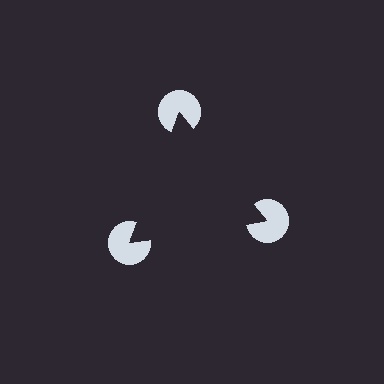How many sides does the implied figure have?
3 sides.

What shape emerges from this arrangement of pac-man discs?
An illusory triangle — its edges are inferred from the aligned wedge cuts in the pac-man discs, not physically drawn.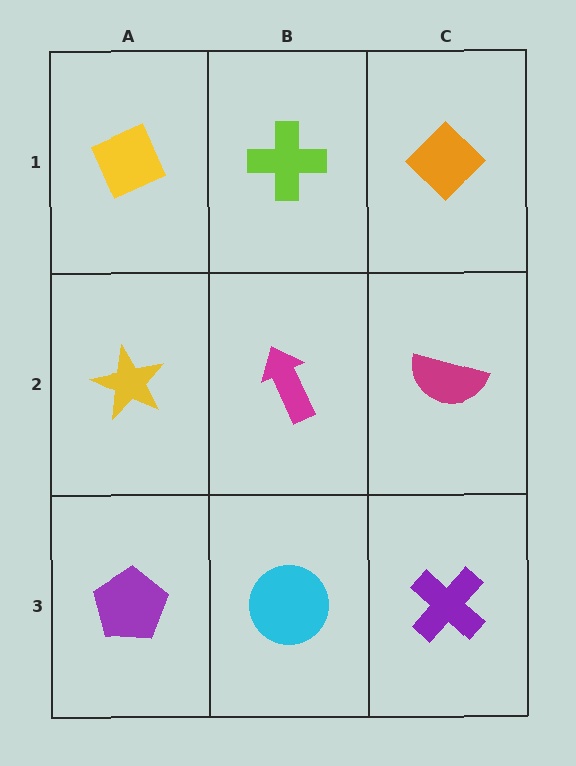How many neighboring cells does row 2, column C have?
3.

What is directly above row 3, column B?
A magenta arrow.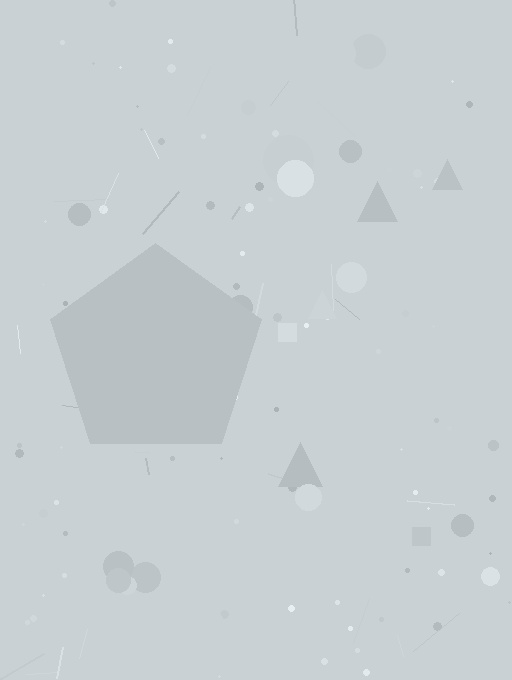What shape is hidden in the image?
A pentagon is hidden in the image.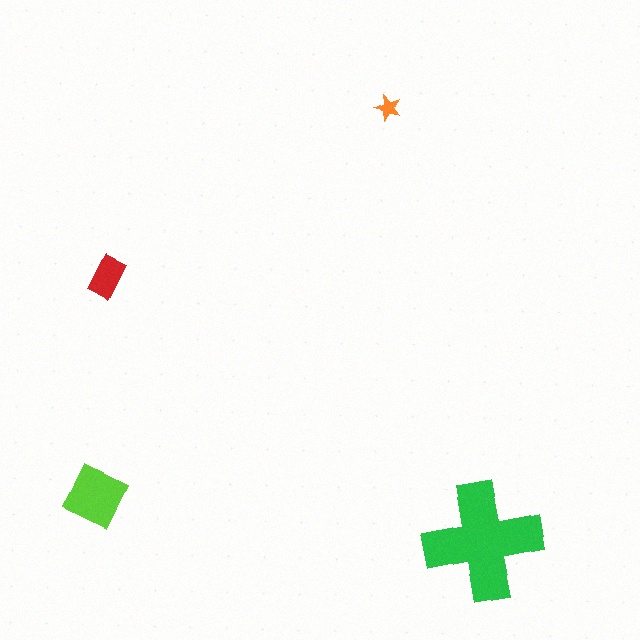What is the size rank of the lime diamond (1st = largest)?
2nd.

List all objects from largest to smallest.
The green cross, the lime diamond, the red rectangle, the orange star.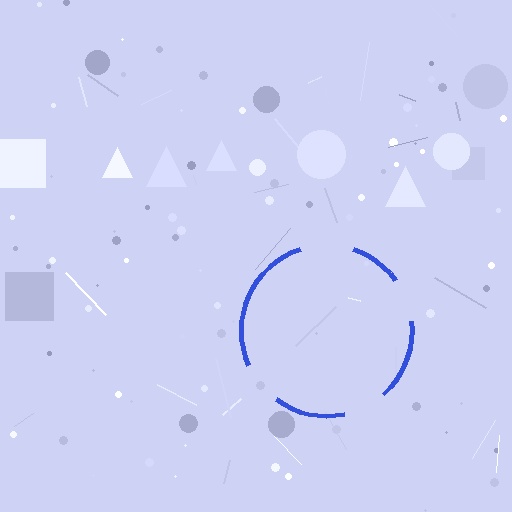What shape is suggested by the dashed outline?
The dashed outline suggests a circle.